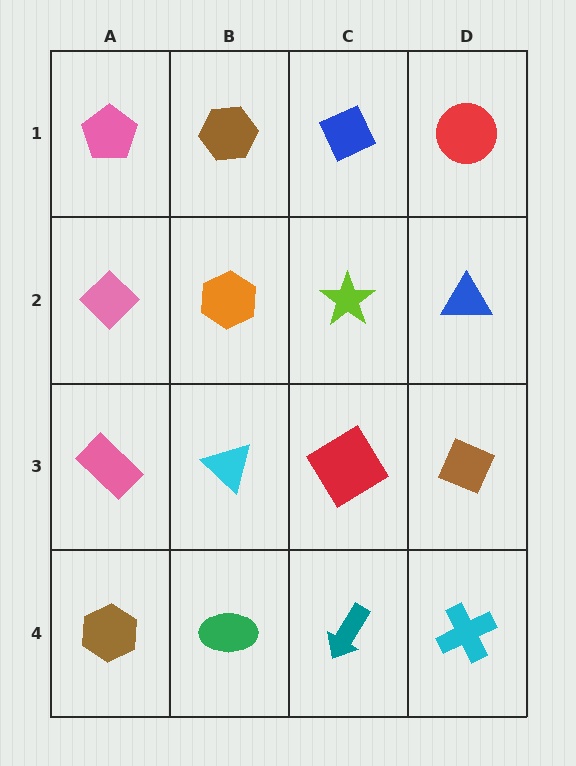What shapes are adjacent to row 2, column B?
A brown hexagon (row 1, column B), a cyan triangle (row 3, column B), a pink diamond (row 2, column A), a lime star (row 2, column C).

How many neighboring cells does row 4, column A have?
2.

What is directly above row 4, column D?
A brown diamond.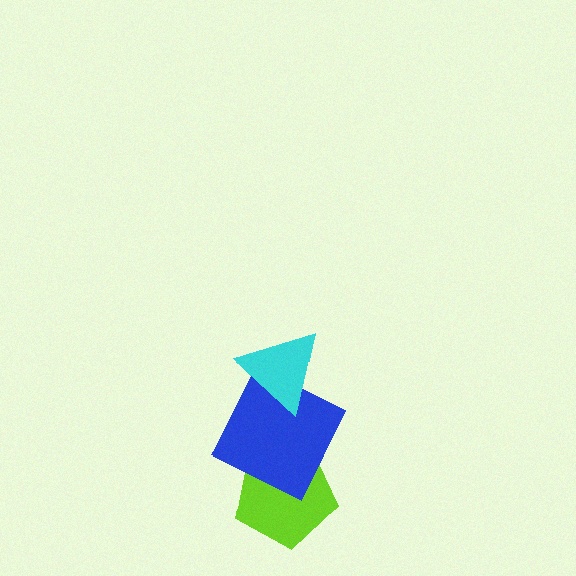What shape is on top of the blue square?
The cyan triangle is on top of the blue square.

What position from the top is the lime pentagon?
The lime pentagon is 3rd from the top.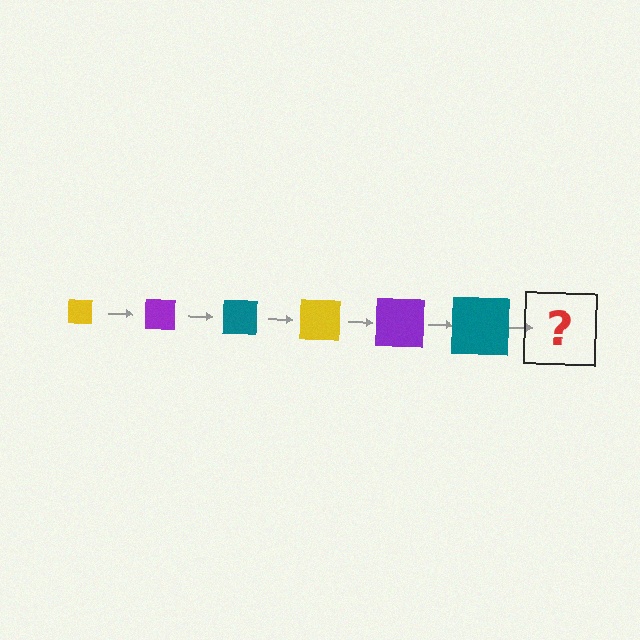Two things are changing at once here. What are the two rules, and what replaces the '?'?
The two rules are that the square grows larger each step and the color cycles through yellow, purple, and teal. The '?' should be a yellow square, larger than the previous one.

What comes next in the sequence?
The next element should be a yellow square, larger than the previous one.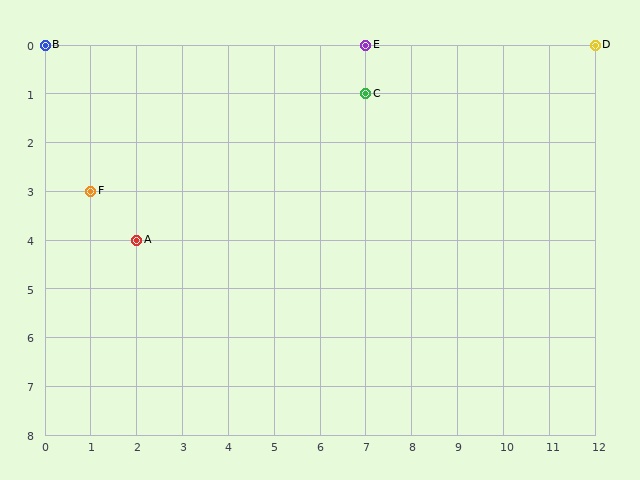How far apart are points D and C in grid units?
Points D and C are 5 columns and 1 row apart (about 5.1 grid units diagonally).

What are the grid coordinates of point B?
Point B is at grid coordinates (0, 0).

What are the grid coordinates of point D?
Point D is at grid coordinates (12, 0).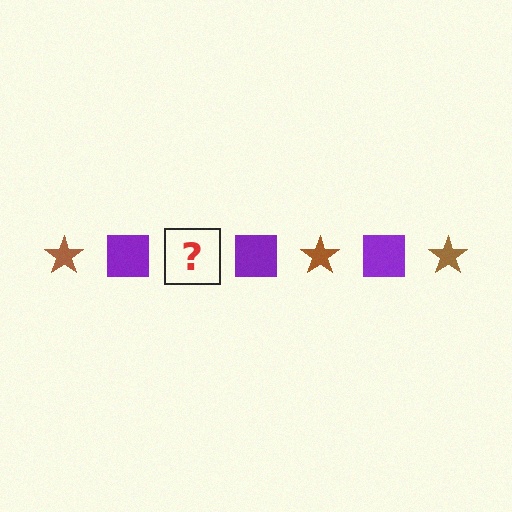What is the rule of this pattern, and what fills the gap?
The rule is that the pattern alternates between brown star and purple square. The gap should be filled with a brown star.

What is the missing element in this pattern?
The missing element is a brown star.